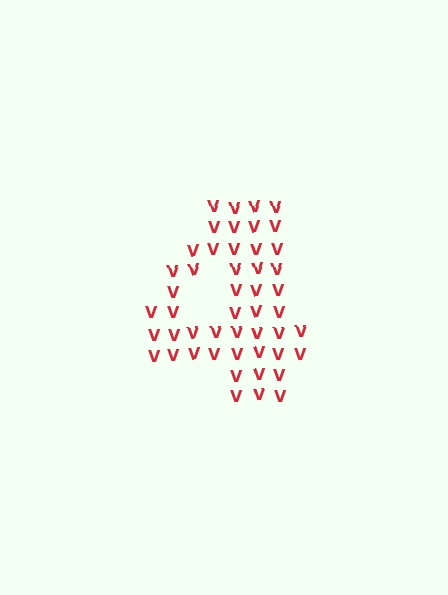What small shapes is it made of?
It is made of small letter V's.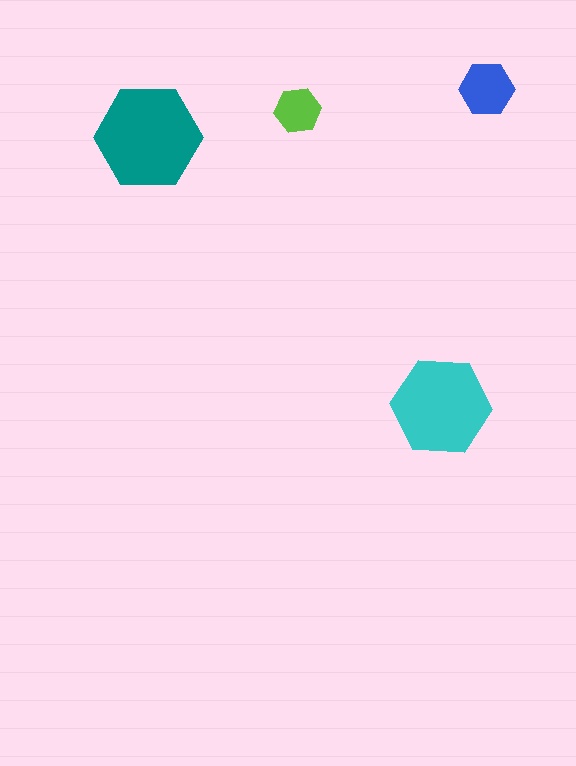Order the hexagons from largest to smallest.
the teal one, the cyan one, the blue one, the lime one.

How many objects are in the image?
There are 4 objects in the image.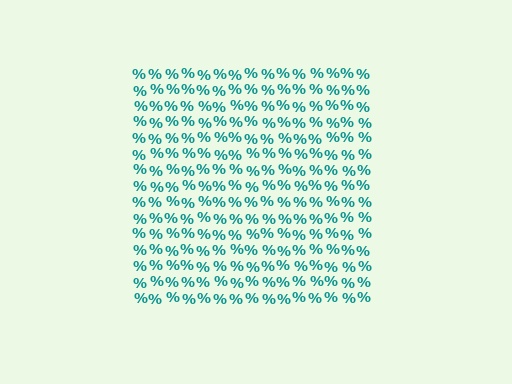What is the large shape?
The large shape is a square.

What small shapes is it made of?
It is made of small percent signs.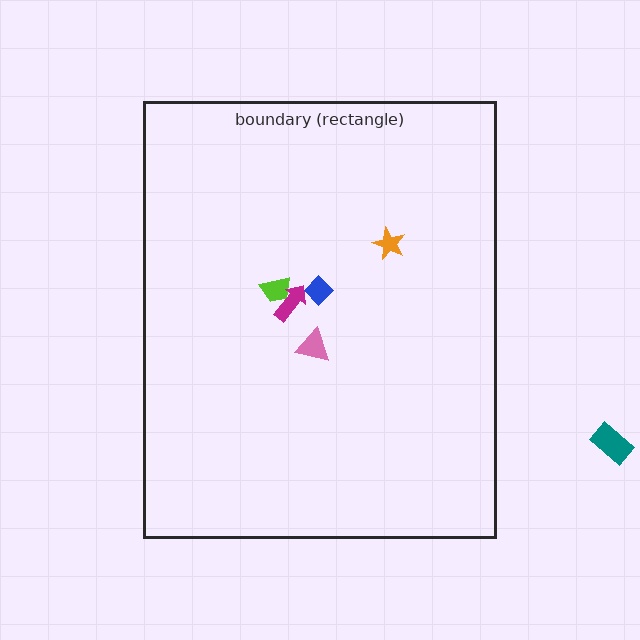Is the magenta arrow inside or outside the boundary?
Inside.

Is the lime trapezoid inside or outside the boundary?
Inside.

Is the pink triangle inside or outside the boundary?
Inside.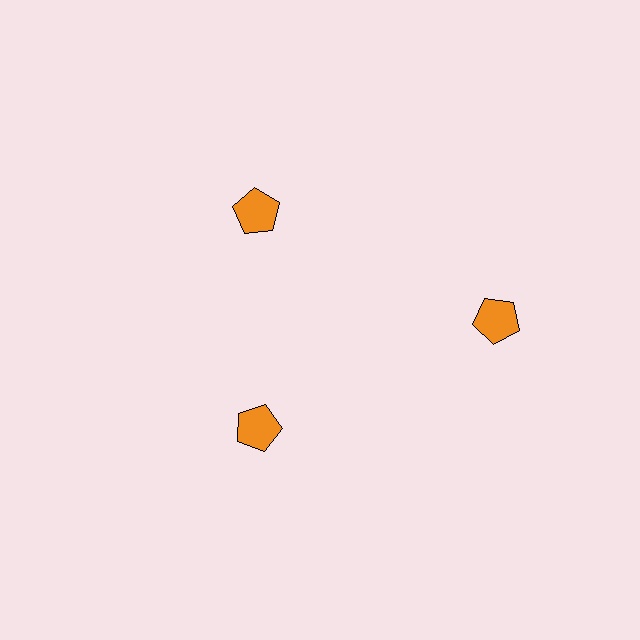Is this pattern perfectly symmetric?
No. The 3 orange pentagons are arranged in a ring, but one element near the 3 o'clock position is pushed outward from the center, breaking the 3-fold rotational symmetry.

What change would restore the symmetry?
The symmetry would be restored by moving it inward, back onto the ring so that all 3 pentagons sit at equal angles and equal distance from the center.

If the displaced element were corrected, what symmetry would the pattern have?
It would have 3-fold rotational symmetry — the pattern would map onto itself every 120 degrees.